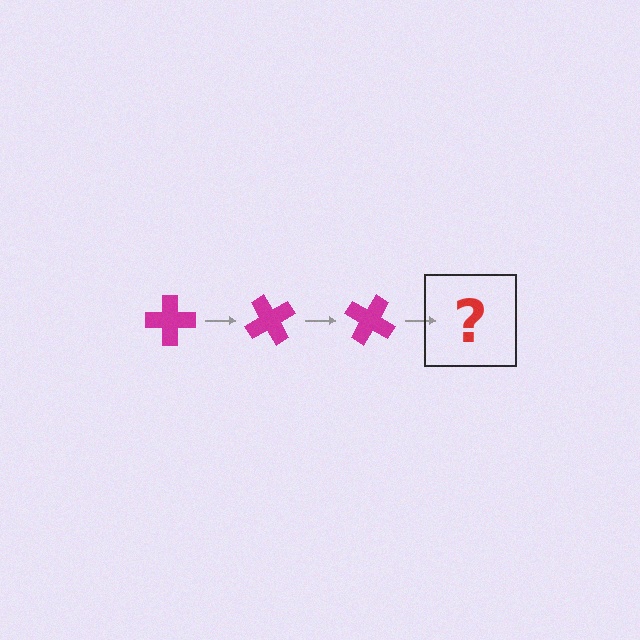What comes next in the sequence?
The next element should be a magenta cross rotated 180 degrees.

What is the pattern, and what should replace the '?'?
The pattern is that the cross rotates 60 degrees each step. The '?' should be a magenta cross rotated 180 degrees.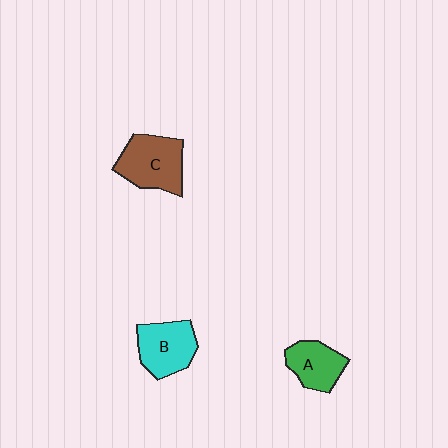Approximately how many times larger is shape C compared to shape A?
Approximately 1.4 times.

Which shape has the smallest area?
Shape A (green).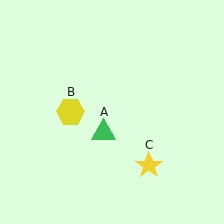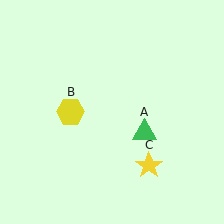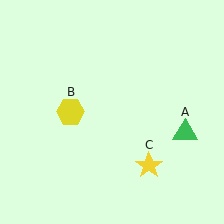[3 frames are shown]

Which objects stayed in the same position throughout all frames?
Yellow hexagon (object B) and yellow star (object C) remained stationary.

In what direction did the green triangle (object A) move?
The green triangle (object A) moved right.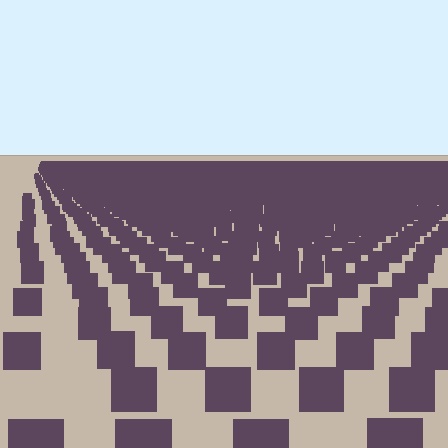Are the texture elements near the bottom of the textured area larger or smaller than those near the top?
Larger. Near the bottom, elements are closer to the viewer and appear at a bigger on-screen size.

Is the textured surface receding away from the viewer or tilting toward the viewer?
The surface is receding away from the viewer. Texture elements get smaller and denser toward the top.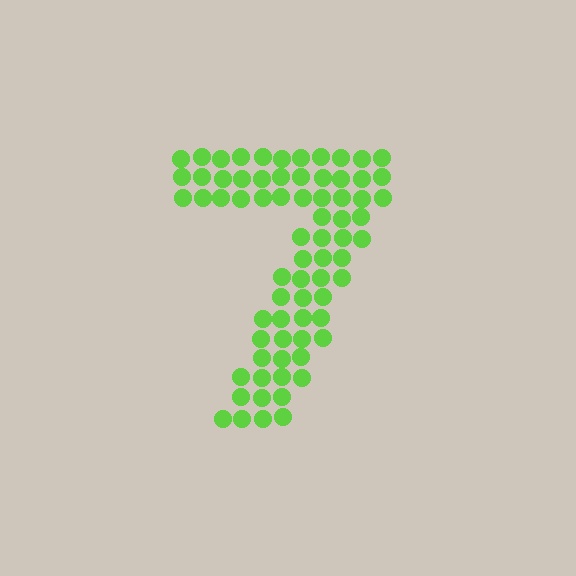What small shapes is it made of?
It is made of small circles.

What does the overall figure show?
The overall figure shows the digit 7.